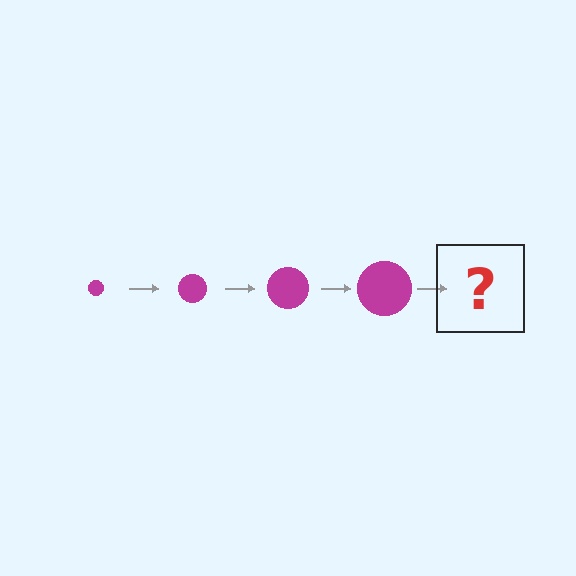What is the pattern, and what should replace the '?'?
The pattern is that the circle gets progressively larger each step. The '?' should be a magenta circle, larger than the previous one.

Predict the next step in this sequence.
The next step is a magenta circle, larger than the previous one.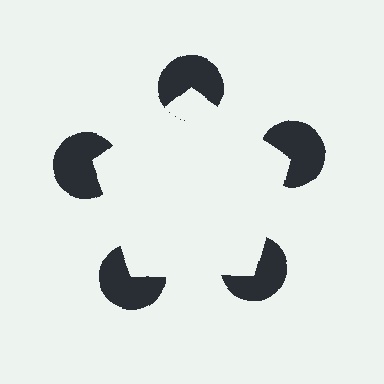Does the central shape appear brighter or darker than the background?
It typically appears slightly brighter than the background, even though no actual brightness change is drawn.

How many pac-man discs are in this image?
There are 5 — one at each vertex of the illusory pentagon.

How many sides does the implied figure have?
5 sides.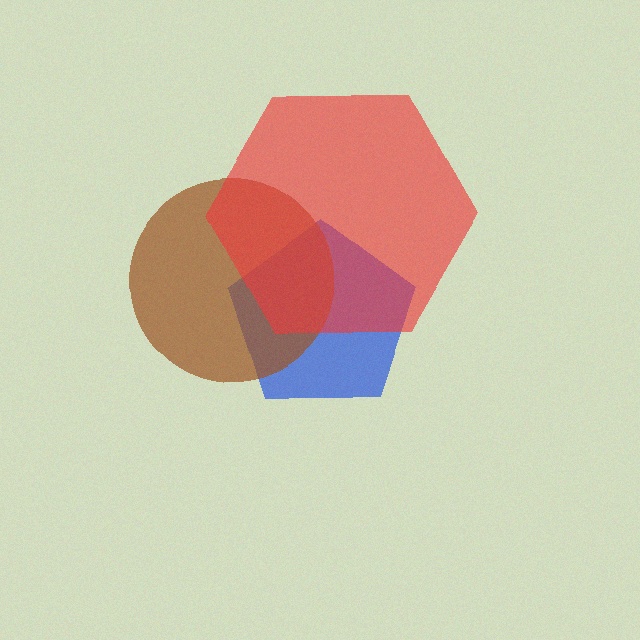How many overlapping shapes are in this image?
There are 3 overlapping shapes in the image.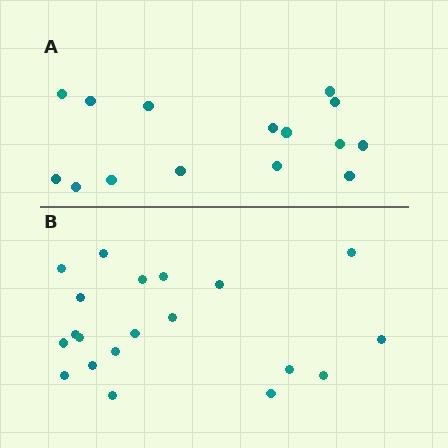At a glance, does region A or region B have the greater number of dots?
Region B (the bottom region) has more dots.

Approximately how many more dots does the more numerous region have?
Region B has about 5 more dots than region A.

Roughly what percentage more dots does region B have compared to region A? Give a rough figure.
About 35% more.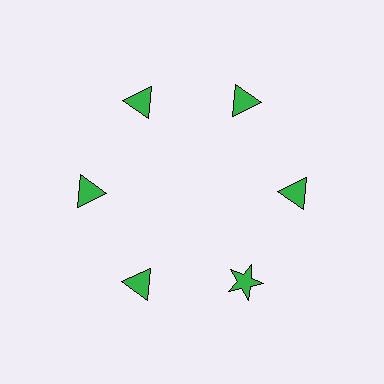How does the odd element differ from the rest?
It has a different shape: star instead of triangle.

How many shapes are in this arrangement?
There are 6 shapes arranged in a ring pattern.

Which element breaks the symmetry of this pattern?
The green star at roughly the 5 o'clock position breaks the symmetry. All other shapes are green triangles.